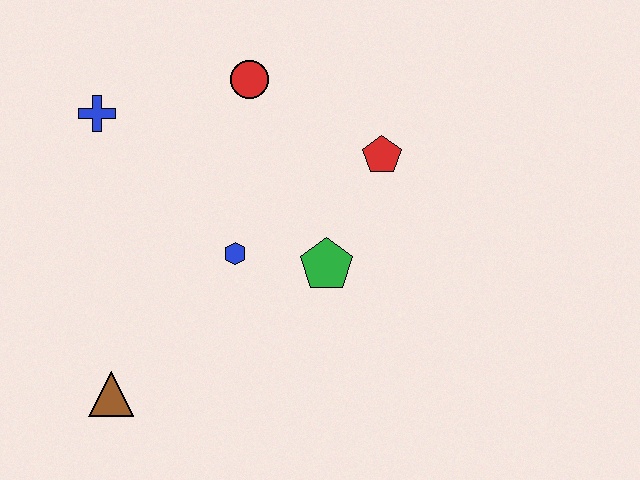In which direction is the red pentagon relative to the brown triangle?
The red pentagon is to the right of the brown triangle.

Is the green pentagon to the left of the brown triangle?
No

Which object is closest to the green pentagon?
The blue hexagon is closest to the green pentagon.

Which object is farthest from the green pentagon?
The blue cross is farthest from the green pentagon.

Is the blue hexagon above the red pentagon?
No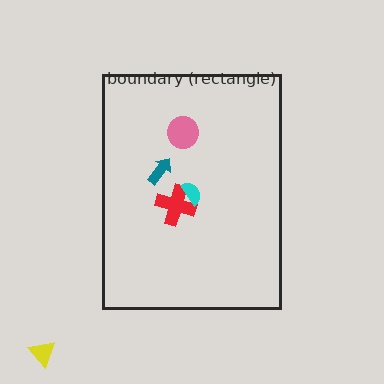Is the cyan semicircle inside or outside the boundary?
Inside.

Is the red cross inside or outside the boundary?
Inside.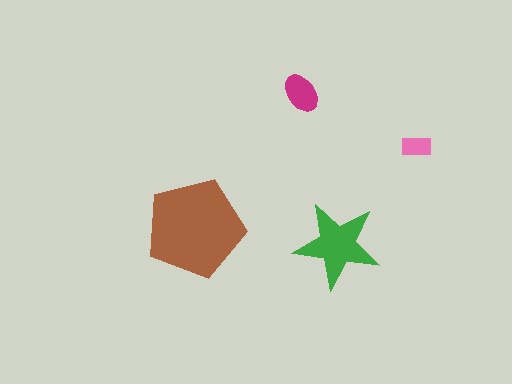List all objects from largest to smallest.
The brown pentagon, the green star, the magenta ellipse, the pink rectangle.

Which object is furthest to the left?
The brown pentagon is leftmost.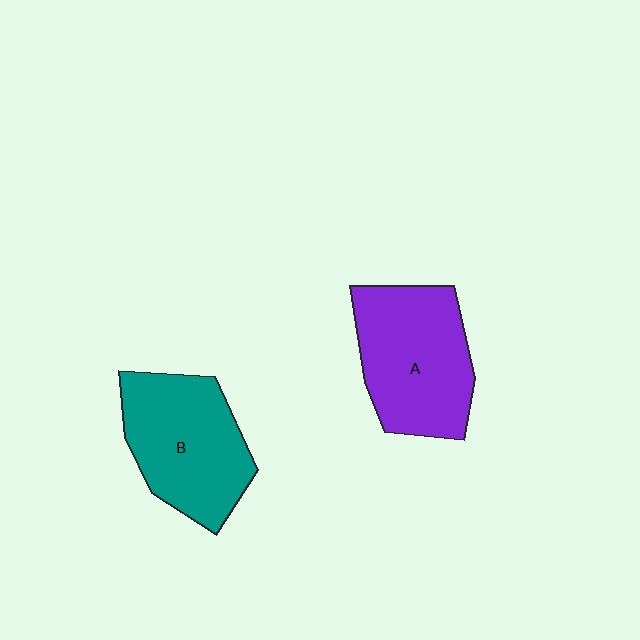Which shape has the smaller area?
Shape B (teal).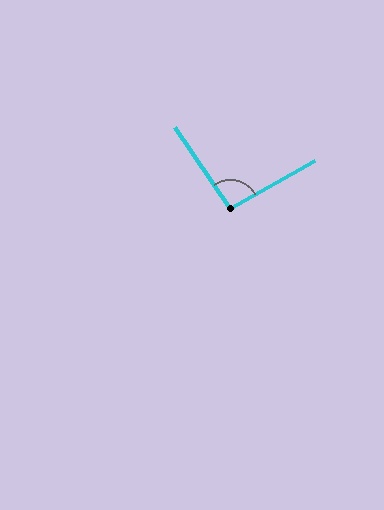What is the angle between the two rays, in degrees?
Approximately 95 degrees.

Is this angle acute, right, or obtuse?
It is obtuse.